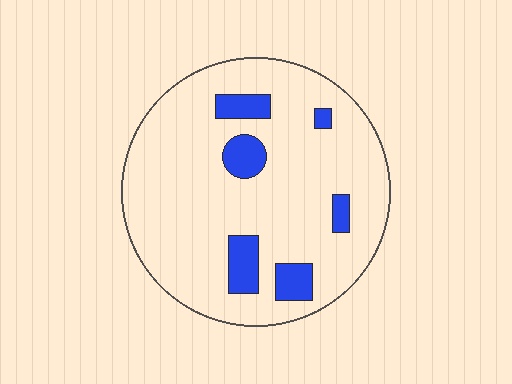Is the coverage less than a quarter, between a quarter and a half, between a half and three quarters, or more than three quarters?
Less than a quarter.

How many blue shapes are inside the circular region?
6.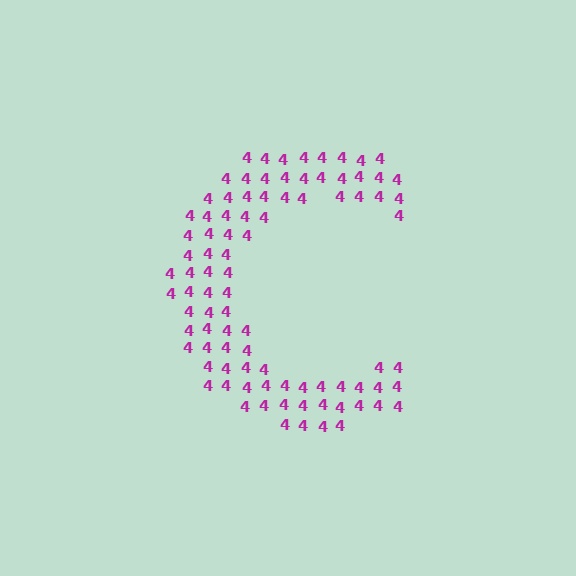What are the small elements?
The small elements are digit 4's.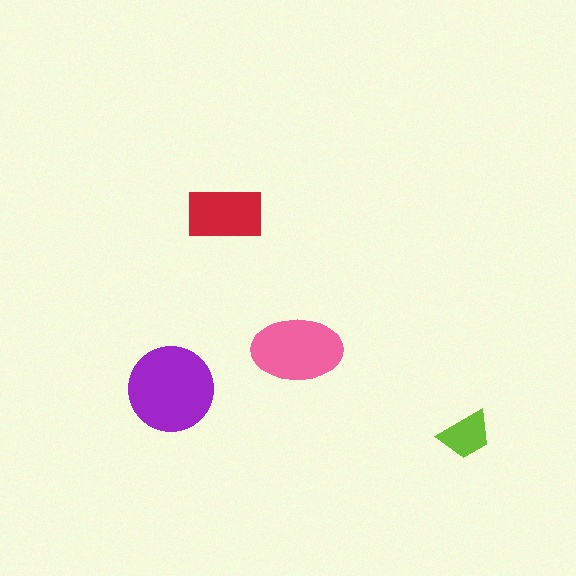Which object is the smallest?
The lime trapezoid.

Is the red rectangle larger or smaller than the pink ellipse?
Smaller.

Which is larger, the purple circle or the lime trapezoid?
The purple circle.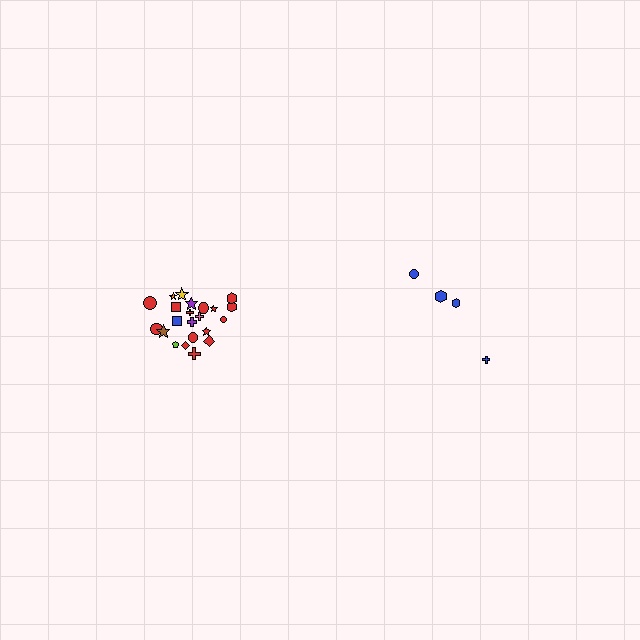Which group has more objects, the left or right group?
The left group.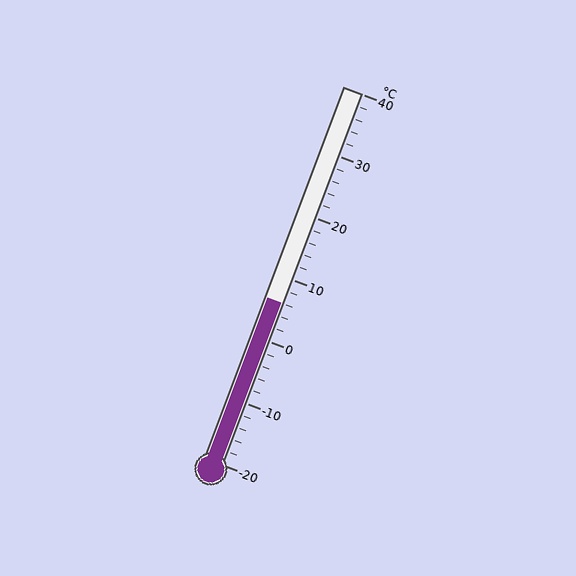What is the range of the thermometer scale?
The thermometer scale ranges from -20°C to 40°C.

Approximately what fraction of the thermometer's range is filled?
The thermometer is filled to approximately 45% of its range.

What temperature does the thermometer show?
The thermometer shows approximately 6°C.